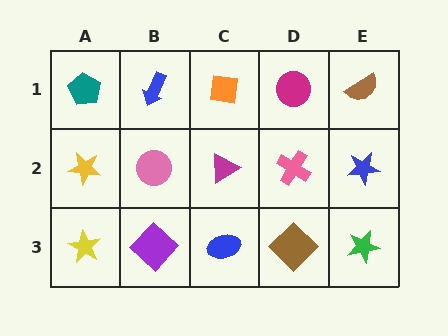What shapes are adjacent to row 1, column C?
A magenta triangle (row 2, column C), a blue arrow (row 1, column B), a magenta circle (row 1, column D).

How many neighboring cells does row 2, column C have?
4.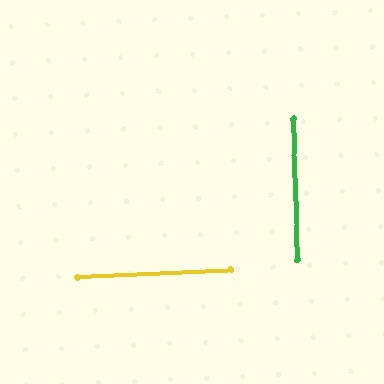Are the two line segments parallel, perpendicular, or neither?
Perpendicular — they meet at approximately 89°.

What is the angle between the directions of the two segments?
Approximately 89 degrees.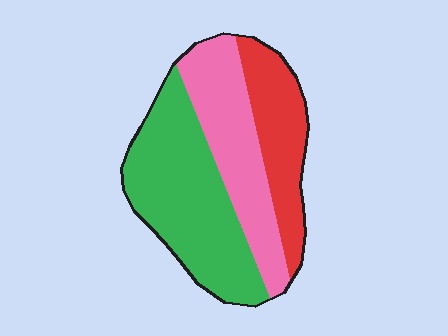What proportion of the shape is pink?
Pink covers roughly 30% of the shape.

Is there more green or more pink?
Green.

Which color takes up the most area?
Green, at roughly 45%.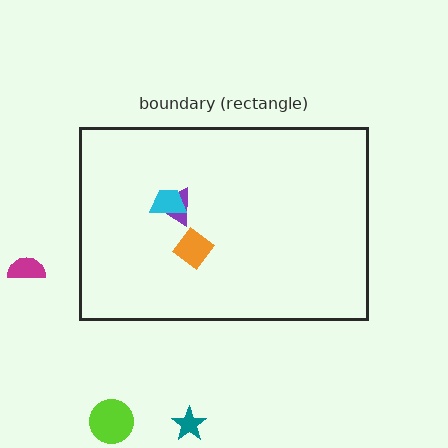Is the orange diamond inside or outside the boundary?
Inside.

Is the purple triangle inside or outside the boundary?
Inside.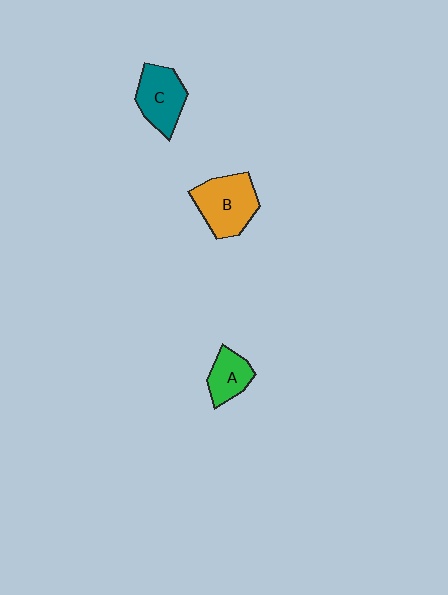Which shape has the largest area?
Shape B (orange).